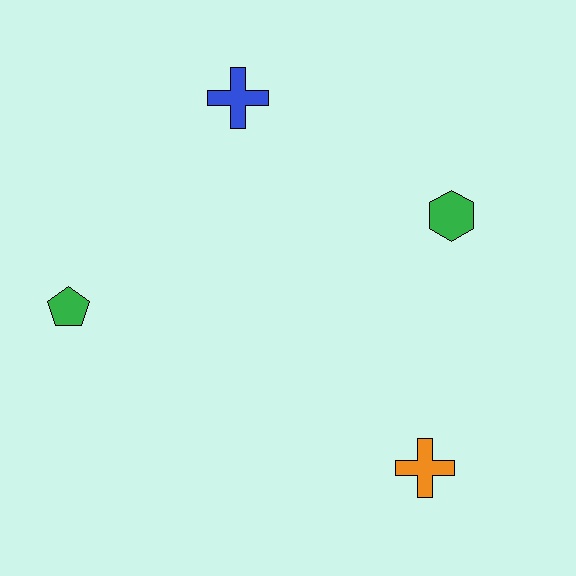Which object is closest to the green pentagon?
The blue cross is closest to the green pentagon.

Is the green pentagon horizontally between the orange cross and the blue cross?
No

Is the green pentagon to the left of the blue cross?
Yes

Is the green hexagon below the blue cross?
Yes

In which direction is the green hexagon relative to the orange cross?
The green hexagon is above the orange cross.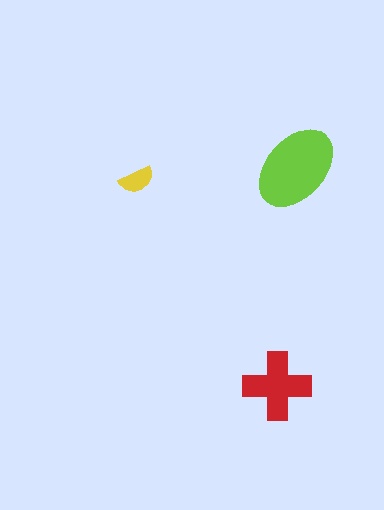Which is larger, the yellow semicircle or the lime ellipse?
The lime ellipse.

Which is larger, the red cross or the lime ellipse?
The lime ellipse.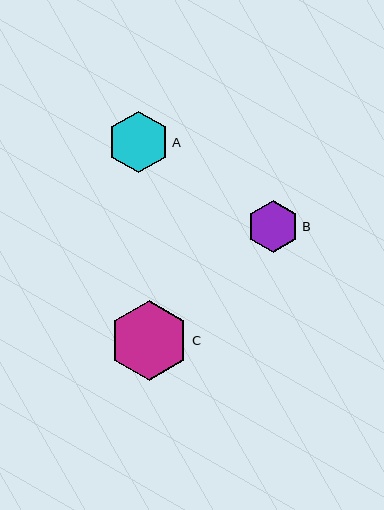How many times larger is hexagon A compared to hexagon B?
Hexagon A is approximately 1.2 times the size of hexagon B.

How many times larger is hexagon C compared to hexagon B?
Hexagon C is approximately 1.6 times the size of hexagon B.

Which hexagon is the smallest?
Hexagon B is the smallest with a size of approximately 52 pixels.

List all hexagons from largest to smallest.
From largest to smallest: C, A, B.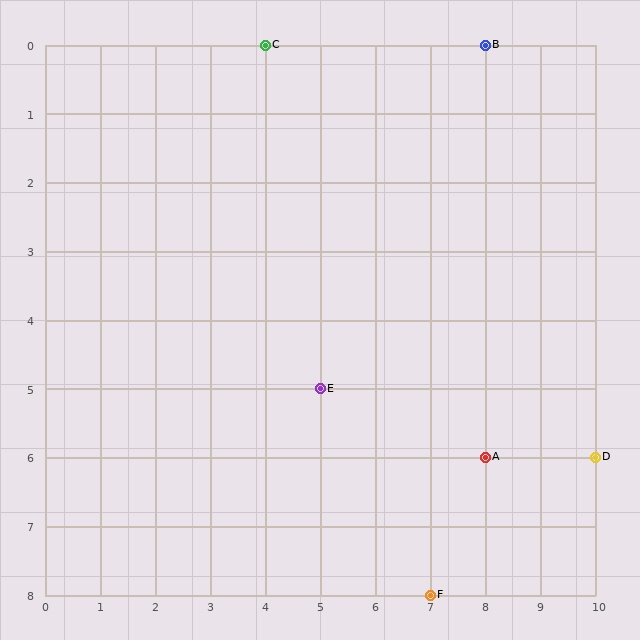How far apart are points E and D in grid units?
Points E and D are 5 columns and 1 row apart (about 5.1 grid units diagonally).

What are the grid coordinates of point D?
Point D is at grid coordinates (10, 6).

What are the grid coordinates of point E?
Point E is at grid coordinates (5, 5).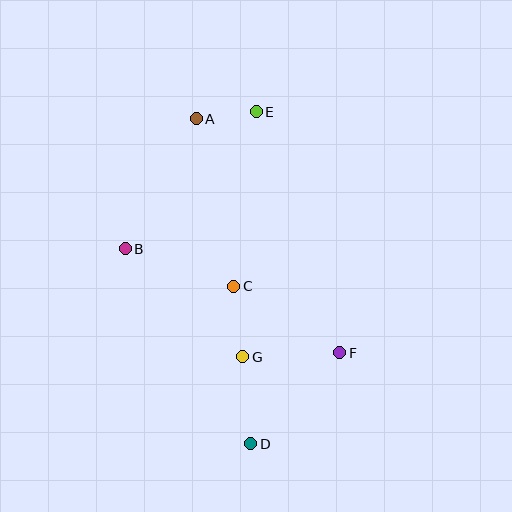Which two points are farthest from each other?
Points D and E are farthest from each other.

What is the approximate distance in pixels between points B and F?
The distance between B and F is approximately 238 pixels.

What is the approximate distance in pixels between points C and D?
The distance between C and D is approximately 158 pixels.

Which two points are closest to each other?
Points A and E are closest to each other.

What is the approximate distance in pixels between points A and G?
The distance between A and G is approximately 242 pixels.